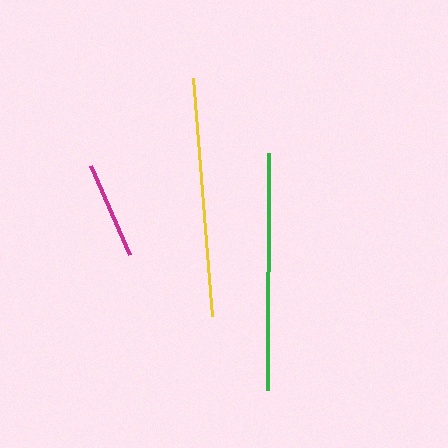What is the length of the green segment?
The green segment is approximately 237 pixels long.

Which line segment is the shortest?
The magenta line is the shortest at approximately 98 pixels.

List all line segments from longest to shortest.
From longest to shortest: yellow, green, magenta.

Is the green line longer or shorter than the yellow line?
The yellow line is longer than the green line.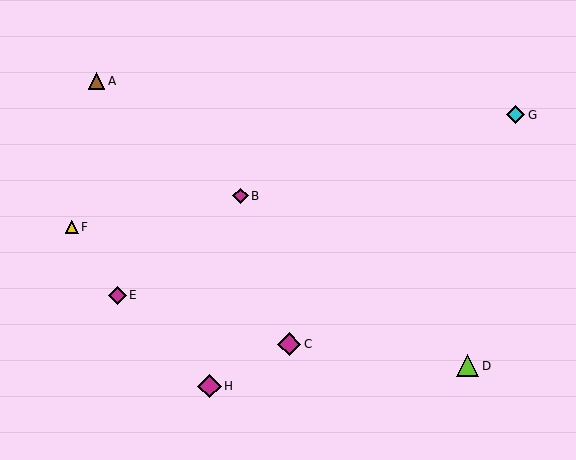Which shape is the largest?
The magenta diamond (labeled H) is the largest.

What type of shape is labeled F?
Shape F is a yellow triangle.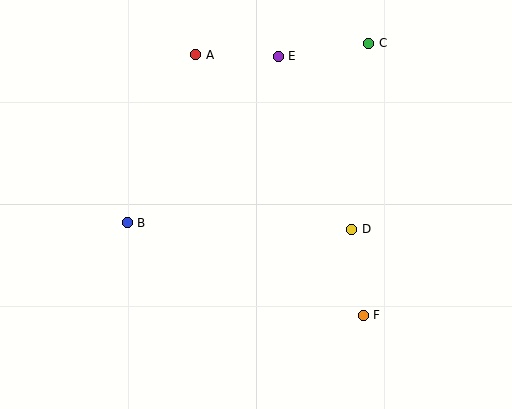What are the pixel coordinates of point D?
Point D is at (352, 229).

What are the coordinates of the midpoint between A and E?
The midpoint between A and E is at (237, 56).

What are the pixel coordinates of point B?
Point B is at (127, 223).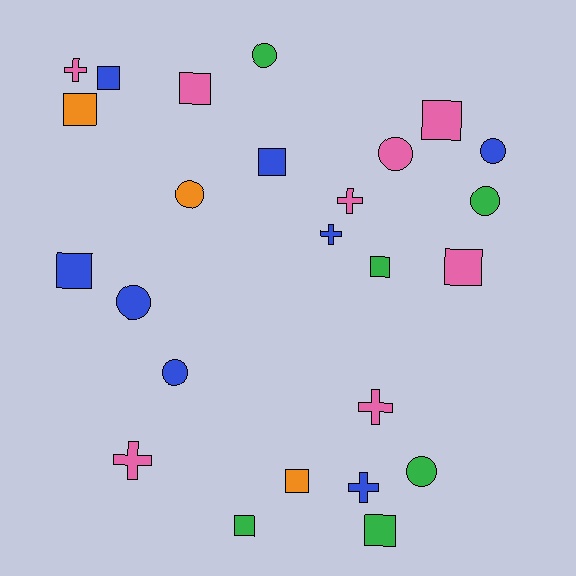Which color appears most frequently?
Pink, with 8 objects.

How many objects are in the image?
There are 25 objects.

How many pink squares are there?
There are 3 pink squares.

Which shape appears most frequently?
Square, with 11 objects.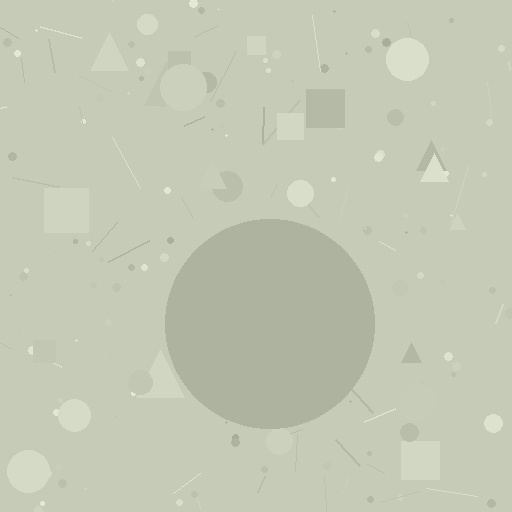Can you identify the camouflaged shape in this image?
The camouflaged shape is a circle.